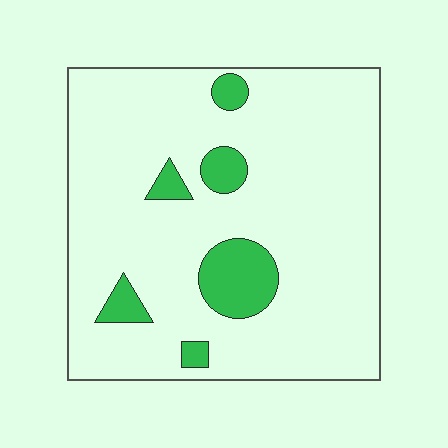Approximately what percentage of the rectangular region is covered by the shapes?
Approximately 10%.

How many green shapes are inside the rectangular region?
6.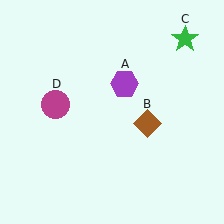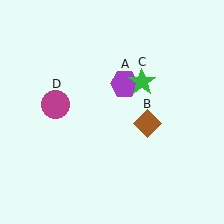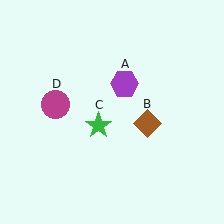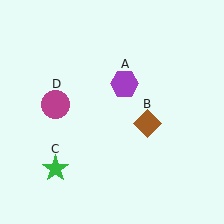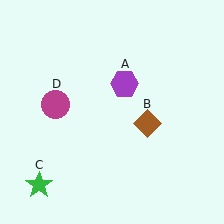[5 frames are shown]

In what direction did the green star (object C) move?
The green star (object C) moved down and to the left.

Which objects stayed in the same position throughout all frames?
Purple hexagon (object A) and brown diamond (object B) and magenta circle (object D) remained stationary.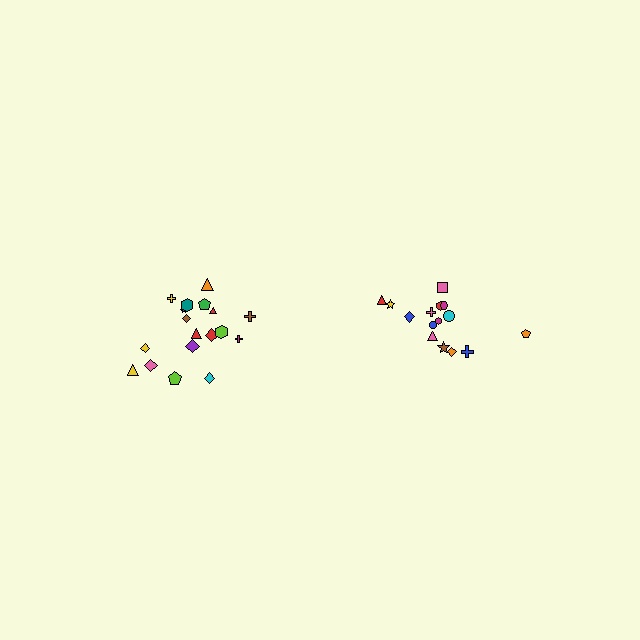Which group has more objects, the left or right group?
The left group.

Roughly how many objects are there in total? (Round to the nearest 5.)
Roughly 35 objects in total.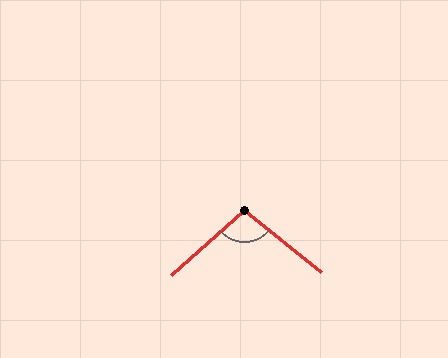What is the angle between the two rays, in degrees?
Approximately 99 degrees.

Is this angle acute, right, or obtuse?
It is obtuse.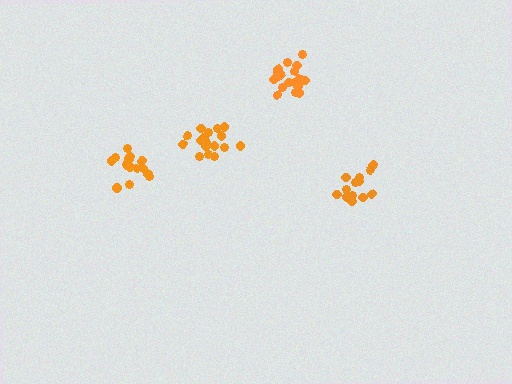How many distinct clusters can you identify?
There are 4 distinct clusters.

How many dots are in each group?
Group 1: 17 dots, Group 2: 14 dots, Group 3: 17 dots, Group 4: 18 dots (66 total).